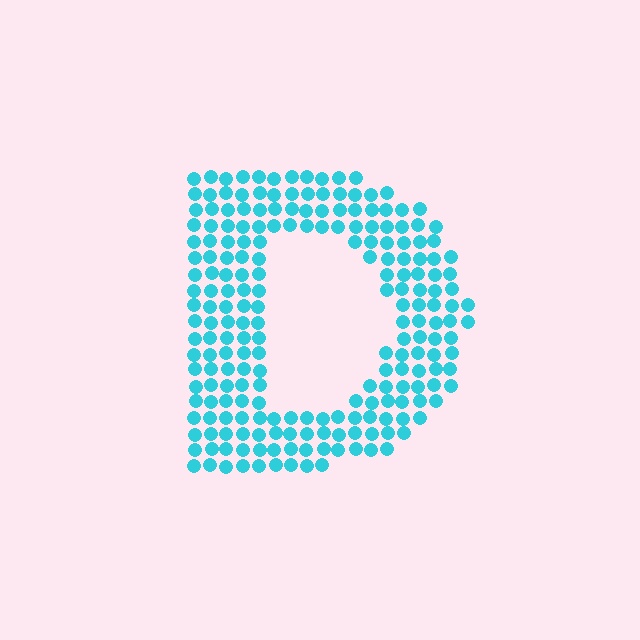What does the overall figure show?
The overall figure shows the letter D.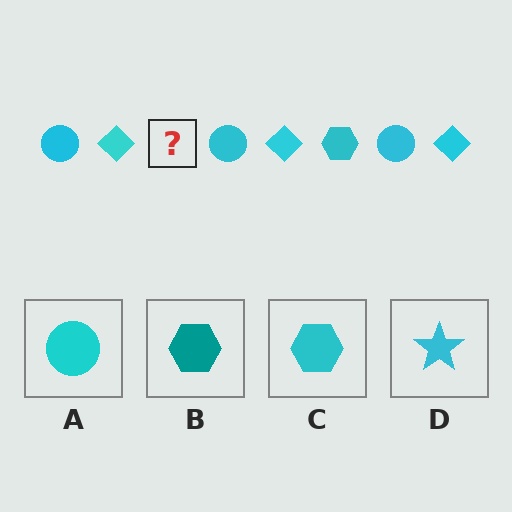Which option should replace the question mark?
Option C.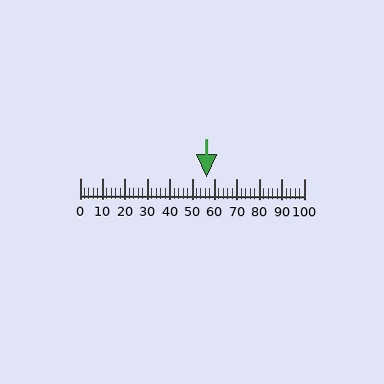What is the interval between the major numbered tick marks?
The major tick marks are spaced 10 units apart.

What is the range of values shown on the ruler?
The ruler shows values from 0 to 100.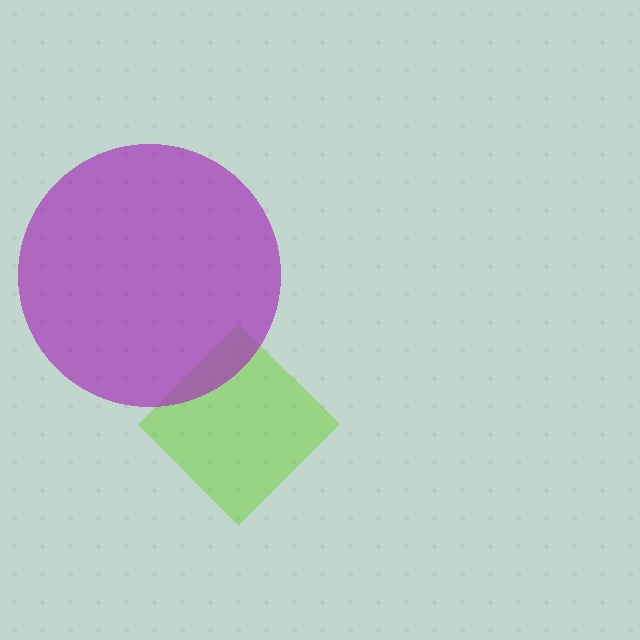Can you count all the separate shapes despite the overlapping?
Yes, there are 2 separate shapes.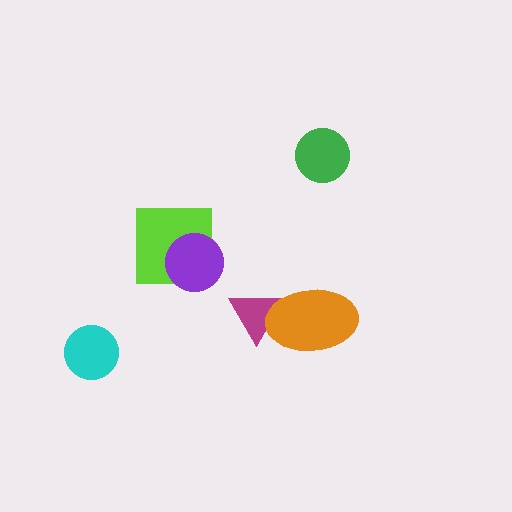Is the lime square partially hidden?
Yes, it is partially covered by another shape.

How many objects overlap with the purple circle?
1 object overlaps with the purple circle.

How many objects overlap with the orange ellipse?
1 object overlaps with the orange ellipse.